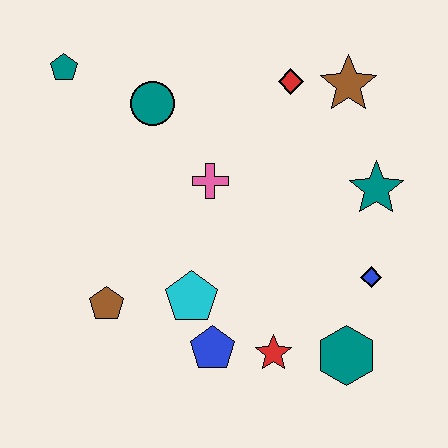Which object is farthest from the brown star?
The brown pentagon is farthest from the brown star.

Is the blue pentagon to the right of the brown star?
No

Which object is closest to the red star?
The blue pentagon is closest to the red star.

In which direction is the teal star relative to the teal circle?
The teal star is to the right of the teal circle.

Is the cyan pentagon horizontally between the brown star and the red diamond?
No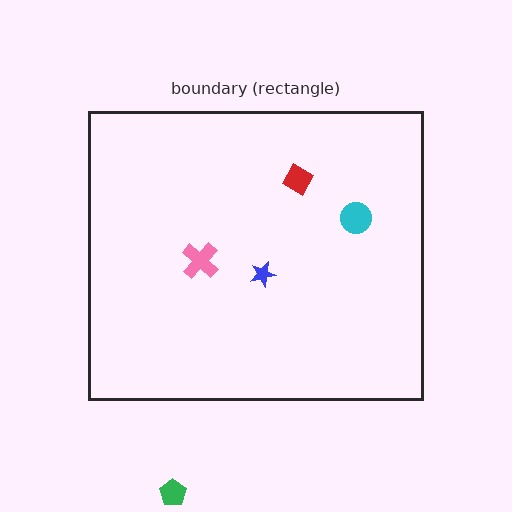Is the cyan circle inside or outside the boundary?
Inside.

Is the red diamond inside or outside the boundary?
Inside.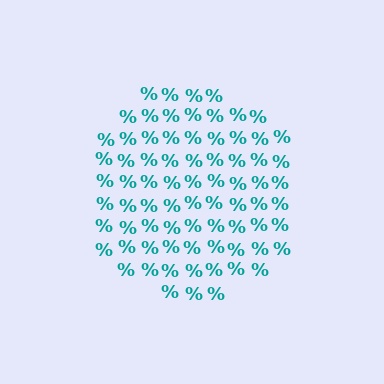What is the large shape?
The large shape is a circle.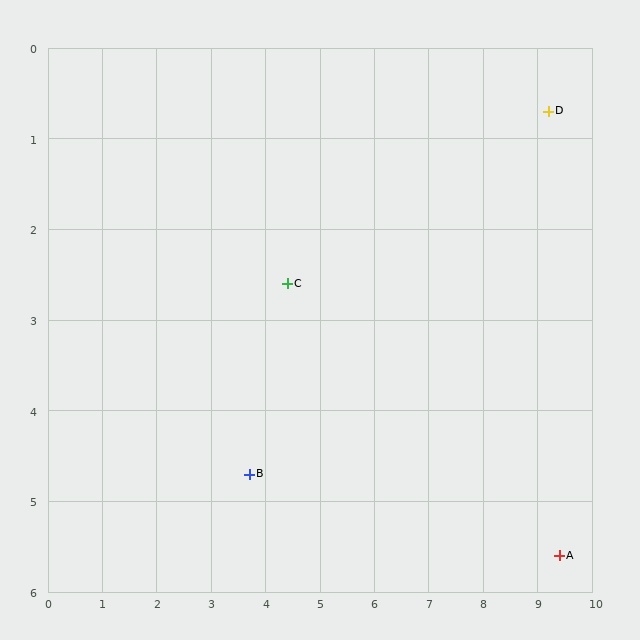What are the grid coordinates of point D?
Point D is at approximately (9.2, 0.7).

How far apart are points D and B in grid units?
Points D and B are about 6.8 grid units apart.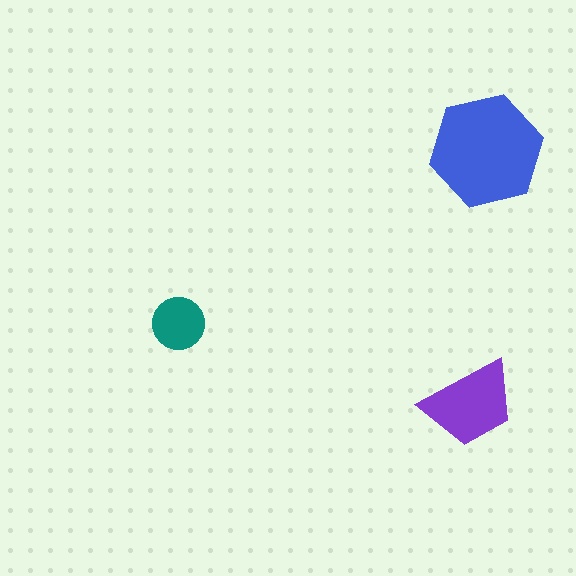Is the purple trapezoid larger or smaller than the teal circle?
Larger.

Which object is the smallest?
The teal circle.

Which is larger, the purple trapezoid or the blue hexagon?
The blue hexagon.